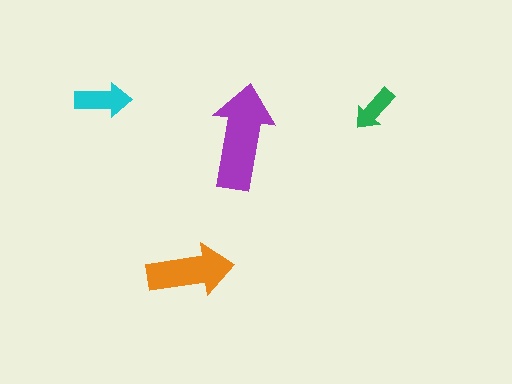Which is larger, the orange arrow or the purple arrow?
The purple one.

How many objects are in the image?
There are 4 objects in the image.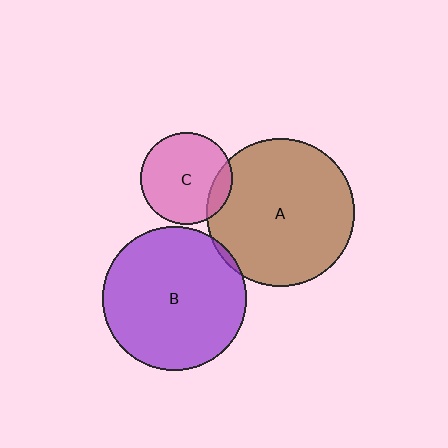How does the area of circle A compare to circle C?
Approximately 2.6 times.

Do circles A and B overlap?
Yes.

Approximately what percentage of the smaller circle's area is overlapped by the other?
Approximately 5%.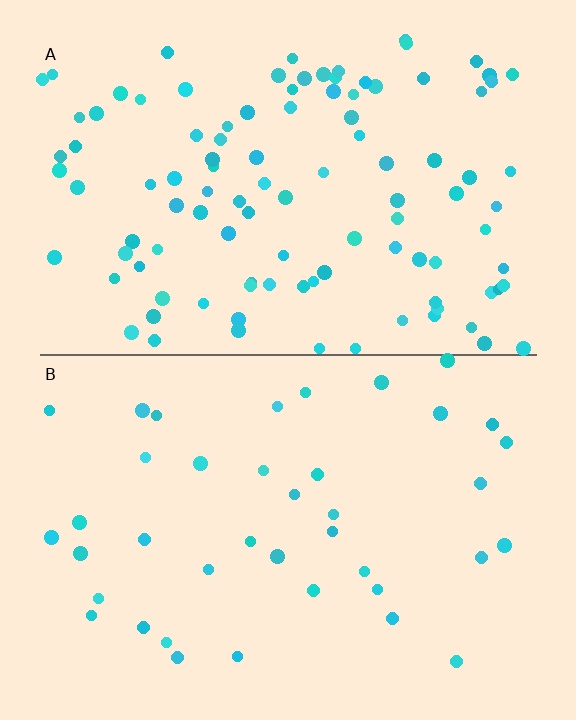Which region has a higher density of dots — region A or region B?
A (the top).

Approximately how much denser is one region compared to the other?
Approximately 2.7× — region A over region B.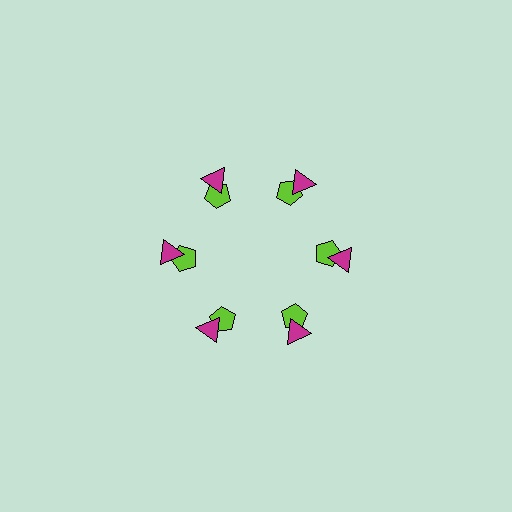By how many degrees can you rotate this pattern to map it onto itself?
The pattern maps onto itself every 60 degrees of rotation.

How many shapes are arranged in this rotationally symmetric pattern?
There are 12 shapes, arranged in 6 groups of 2.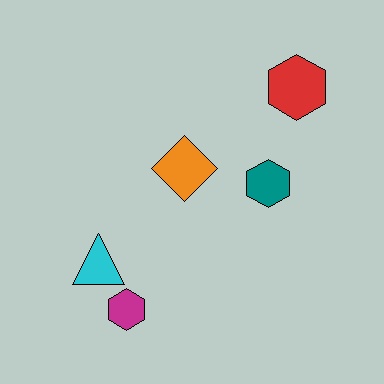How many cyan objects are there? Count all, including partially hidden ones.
There is 1 cyan object.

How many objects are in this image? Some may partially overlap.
There are 5 objects.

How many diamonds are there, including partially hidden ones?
There is 1 diamond.